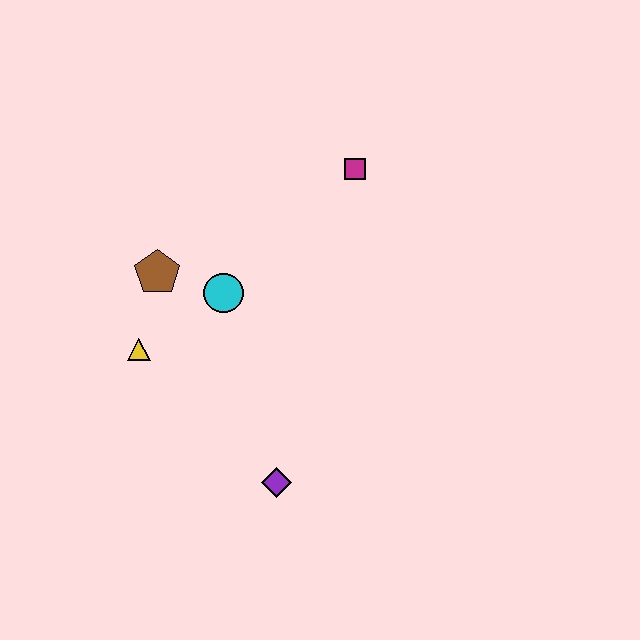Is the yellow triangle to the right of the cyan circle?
No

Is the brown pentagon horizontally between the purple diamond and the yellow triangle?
Yes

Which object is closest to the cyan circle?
The brown pentagon is closest to the cyan circle.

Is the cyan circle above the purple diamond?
Yes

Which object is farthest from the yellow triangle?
The magenta square is farthest from the yellow triangle.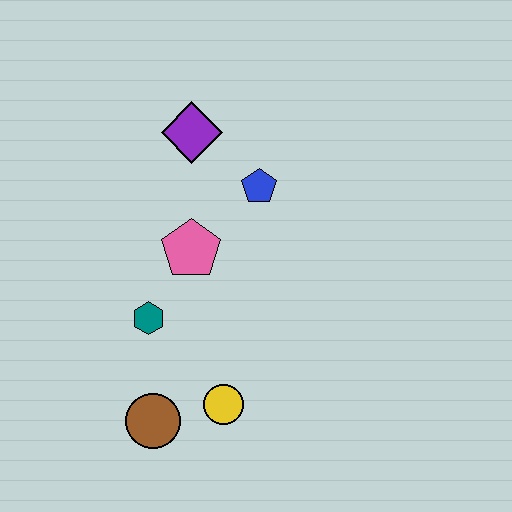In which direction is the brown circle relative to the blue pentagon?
The brown circle is below the blue pentagon.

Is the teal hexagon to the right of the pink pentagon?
No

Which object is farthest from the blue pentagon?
The brown circle is farthest from the blue pentagon.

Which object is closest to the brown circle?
The yellow circle is closest to the brown circle.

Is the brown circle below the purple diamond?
Yes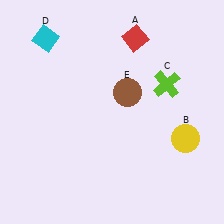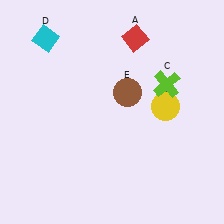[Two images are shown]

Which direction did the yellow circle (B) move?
The yellow circle (B) moved up.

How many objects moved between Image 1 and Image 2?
1 object moved between the two images.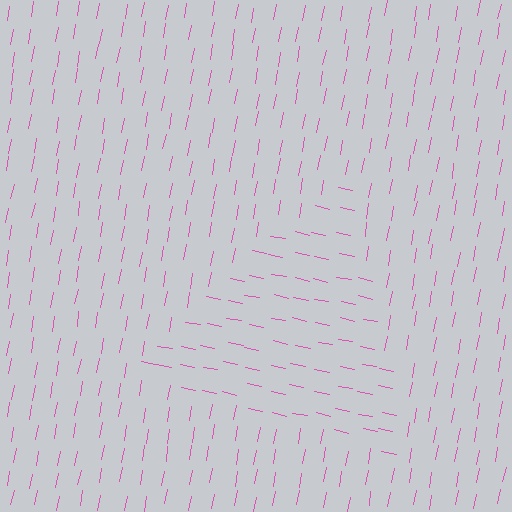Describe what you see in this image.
The image is filled with small pink line segments. A triangle region in the image has lines oriented differently from the surrounding lines, creating a visible texture boundary.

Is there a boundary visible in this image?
Yes, there is a texture boundary formed by a change in line orientation.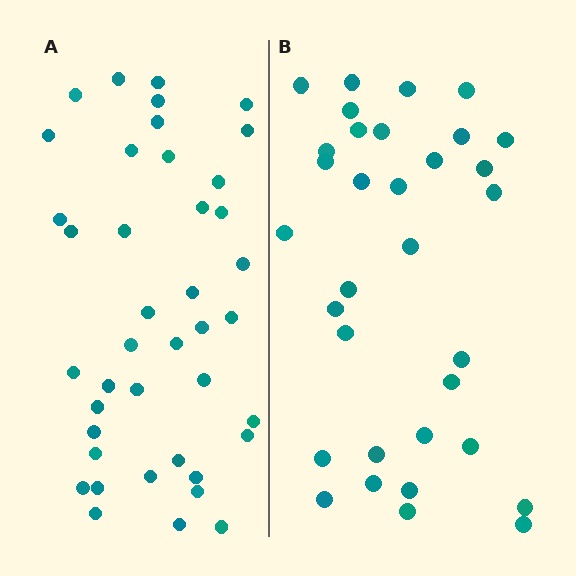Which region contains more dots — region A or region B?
Region A (the left region) has more dots.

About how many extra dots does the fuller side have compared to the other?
Region A has roughly 8 or so more dots than region B.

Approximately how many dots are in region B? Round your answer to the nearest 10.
About 30 dots. (The exact count is 33, which rounds to 30.)